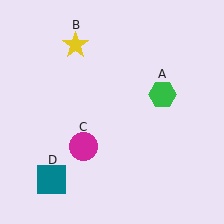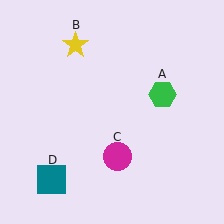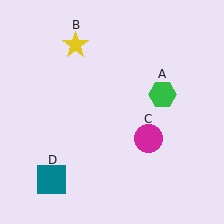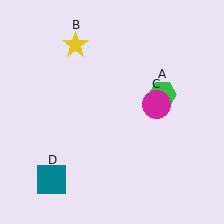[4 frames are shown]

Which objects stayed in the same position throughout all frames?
Green hexagon (object A) and yellow star (object B) and teal square (object D) remained stationary.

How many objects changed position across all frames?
1 object changed position: magenta circle (object C).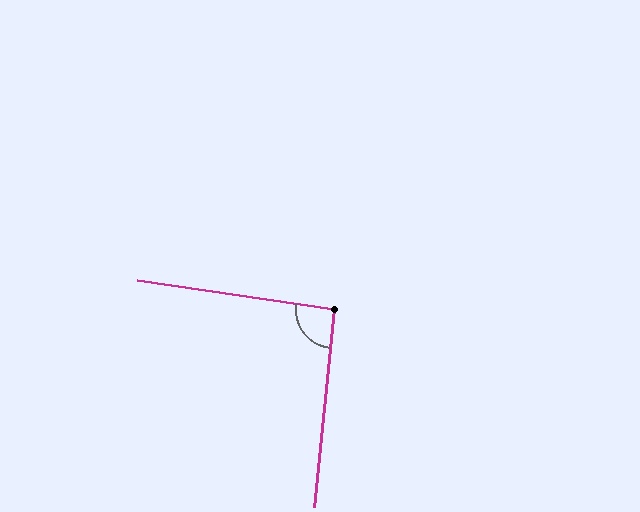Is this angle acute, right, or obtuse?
It is approximately a right angle.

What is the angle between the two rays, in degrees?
Approximately 93 degrees.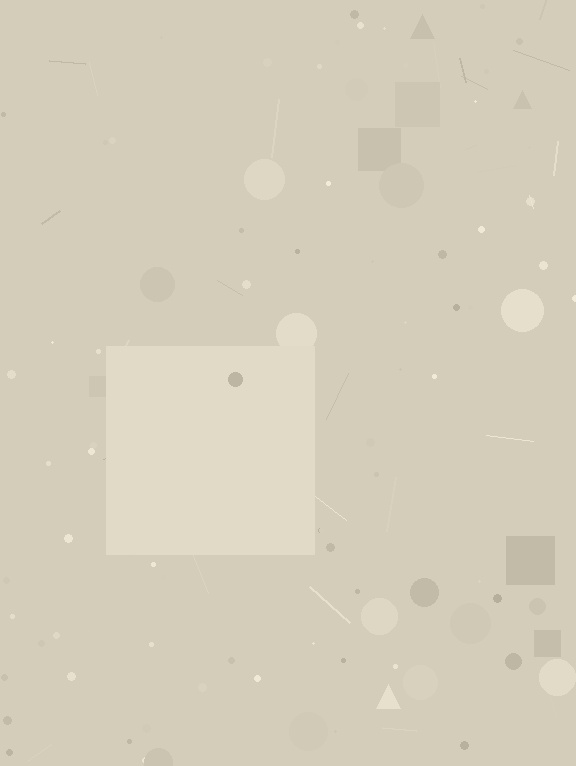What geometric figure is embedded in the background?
A square is embedded in the background.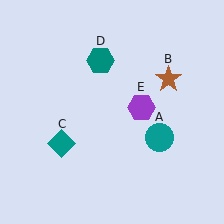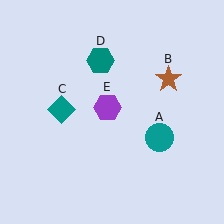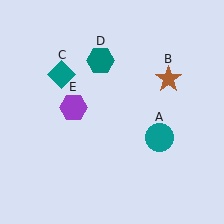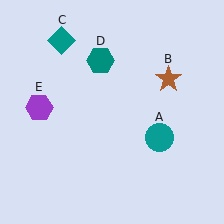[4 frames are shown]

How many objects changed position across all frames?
2 objects changed position: teal diamond (object C), purple hexagon (object E).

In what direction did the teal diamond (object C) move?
The teal diamond (object C) moved up.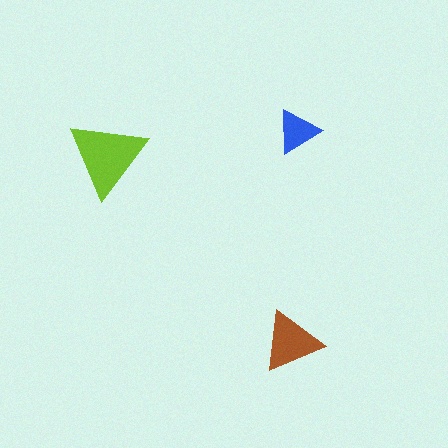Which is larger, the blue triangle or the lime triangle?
The lime one.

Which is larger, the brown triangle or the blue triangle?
The brown one.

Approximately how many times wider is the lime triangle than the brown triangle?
About 1.5 times wider.